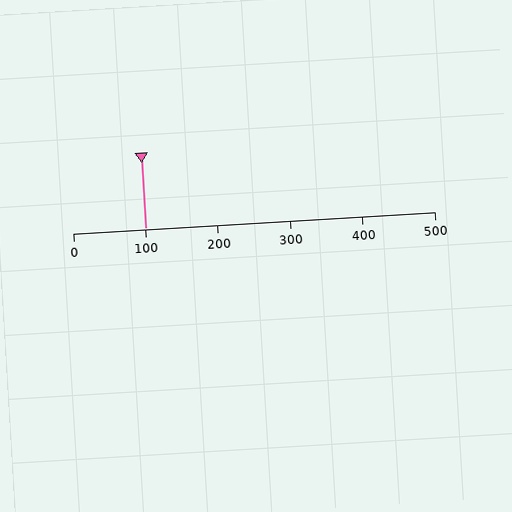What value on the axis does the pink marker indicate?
The marker indicates approximately 100.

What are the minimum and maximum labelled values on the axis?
The axis runs from 0 to 500.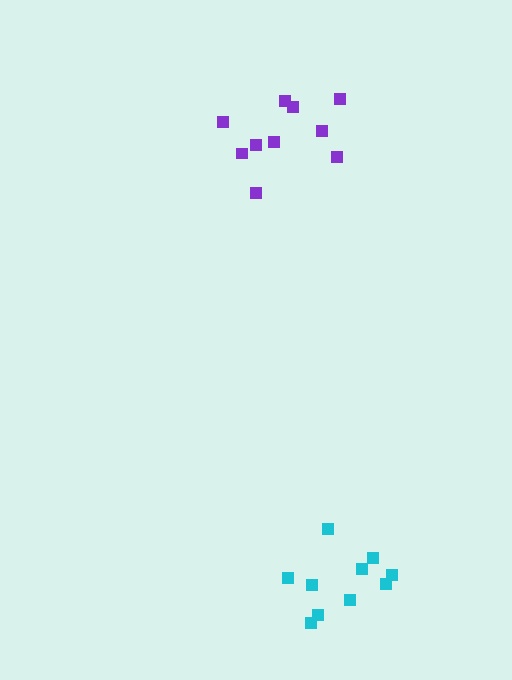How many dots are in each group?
Group 1: 10 dots, Group 2: 10 dots (20 total).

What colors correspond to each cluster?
The clusters are colored: purple, cyan.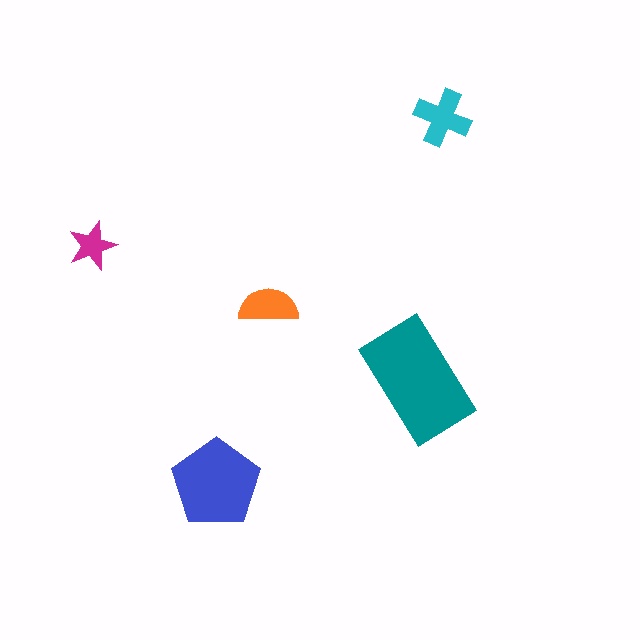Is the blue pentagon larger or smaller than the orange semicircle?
Larger.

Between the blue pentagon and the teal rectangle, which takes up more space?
The teal rectangle.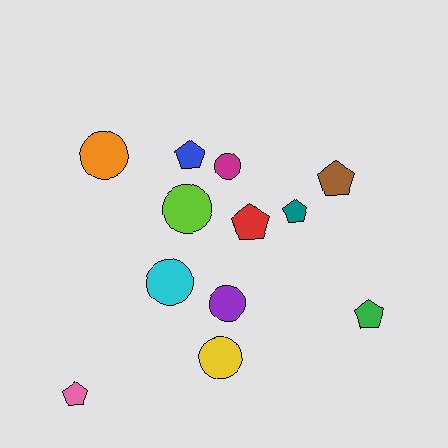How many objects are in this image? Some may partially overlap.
There are 12 objects.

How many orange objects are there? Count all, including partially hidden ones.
There is 1 orange object.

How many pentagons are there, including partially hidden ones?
There are 6 pentagons.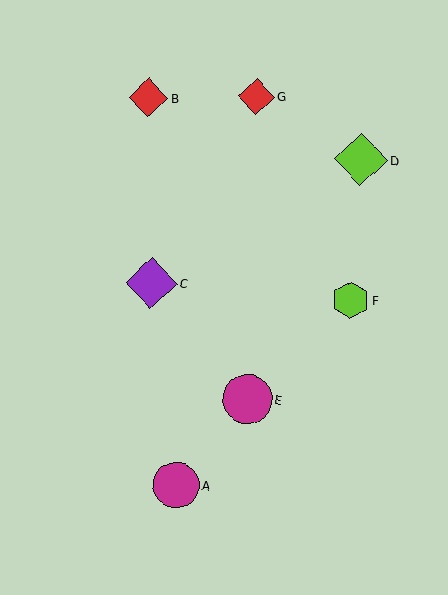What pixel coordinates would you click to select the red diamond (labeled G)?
Click at (256, 96) to select the red diamond G.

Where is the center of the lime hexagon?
The center of the lime hexagon is at (351, 300).